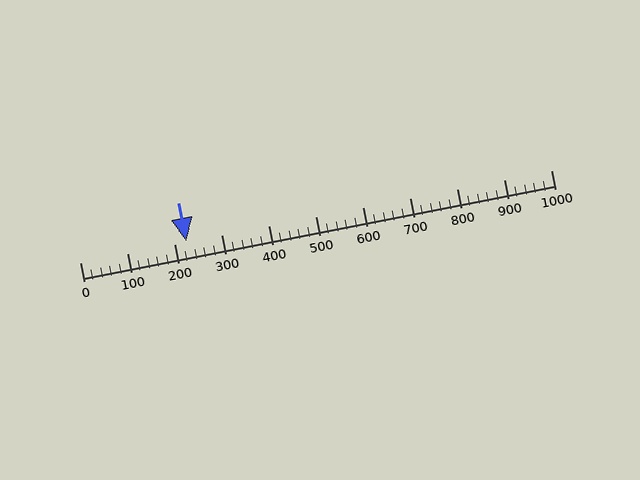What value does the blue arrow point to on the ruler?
The blue arrow points to approximately 225.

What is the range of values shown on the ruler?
The ruler shows values from 0 to 1000.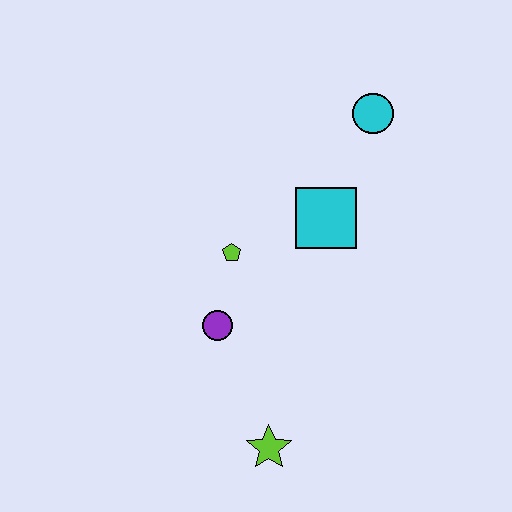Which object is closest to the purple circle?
The lime pentagon is closest to the purple circle.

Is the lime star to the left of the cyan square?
Yes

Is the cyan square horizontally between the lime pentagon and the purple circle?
No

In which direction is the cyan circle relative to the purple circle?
The cyan circle is above the purple circle.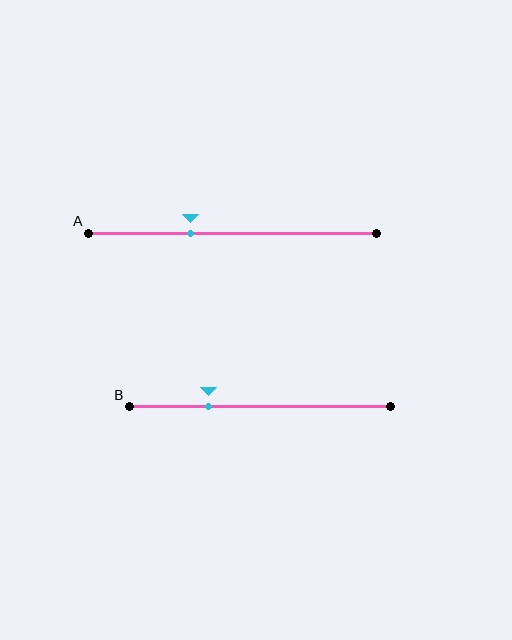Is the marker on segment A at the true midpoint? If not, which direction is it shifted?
No, the marker on segment A is shifted to the left by about 15% of the segment length.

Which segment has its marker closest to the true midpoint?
Segment A has its marker closest to the true midpoint.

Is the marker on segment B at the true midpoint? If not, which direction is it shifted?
No, the marker on segment B is shifted to the left by about 20% of the segment length.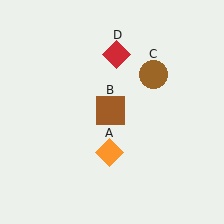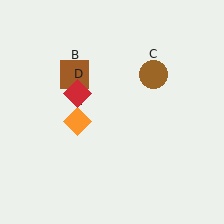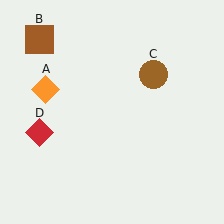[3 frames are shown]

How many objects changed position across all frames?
3 objects changed position: orange diamond (object A), brown square (object B), red diamond (object D).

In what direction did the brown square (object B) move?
The brown square (object B) moved up and to the left.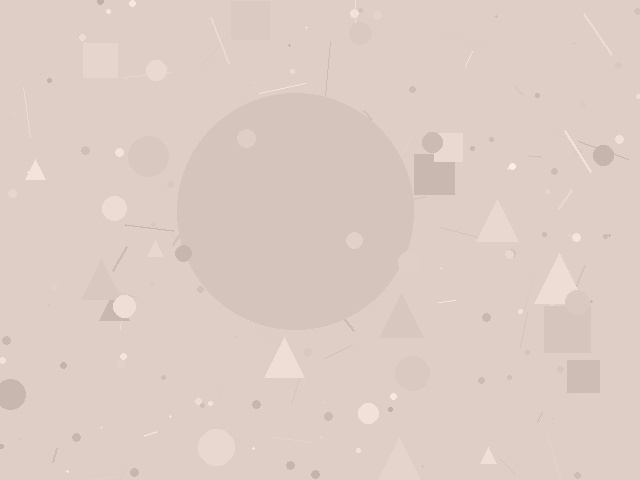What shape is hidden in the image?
A circle is hidden in the image.